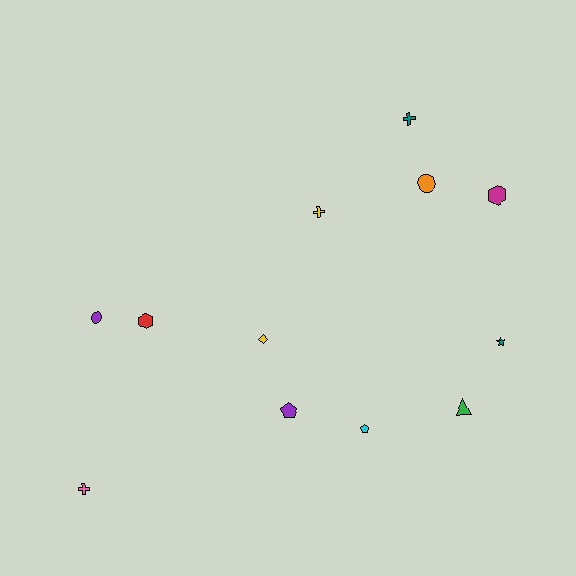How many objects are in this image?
There are 12 objects.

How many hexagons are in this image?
There are 2 hexagons.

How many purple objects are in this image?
There are 2 purple objects.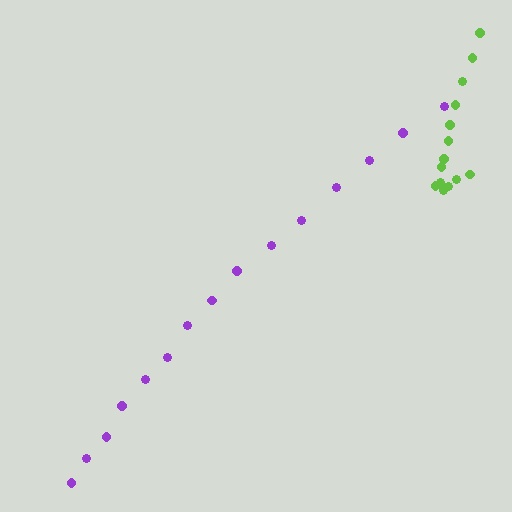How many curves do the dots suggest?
There are 2 distinct paths.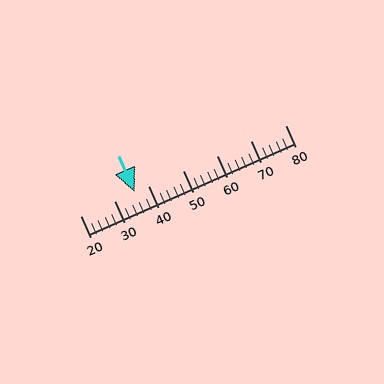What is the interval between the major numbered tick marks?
The major tick marks are spaced 10 units apart.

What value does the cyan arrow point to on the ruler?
The cyan arrow points to approximately 36.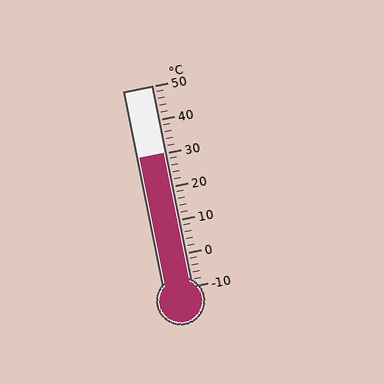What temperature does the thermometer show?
The thermometer shows approximately 30°C.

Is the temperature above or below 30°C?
The temperature is at 30°C.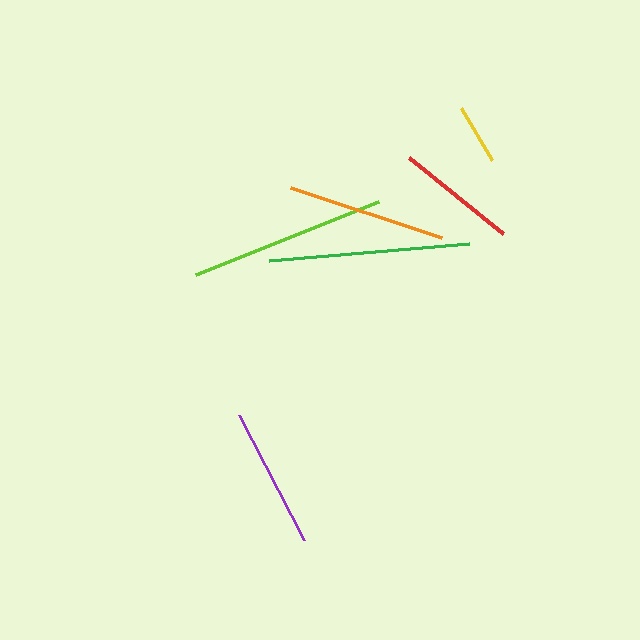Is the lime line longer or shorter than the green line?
The green line is longer than the lime line.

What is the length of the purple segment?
The purple segment is approximately 141 pixels long.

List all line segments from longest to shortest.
From longest to shortest: green, lime, orange, purple, red, yellow.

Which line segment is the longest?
The green line is the longest at approximately 200 pixels.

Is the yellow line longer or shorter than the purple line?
The purple line is longer than the yellow line.